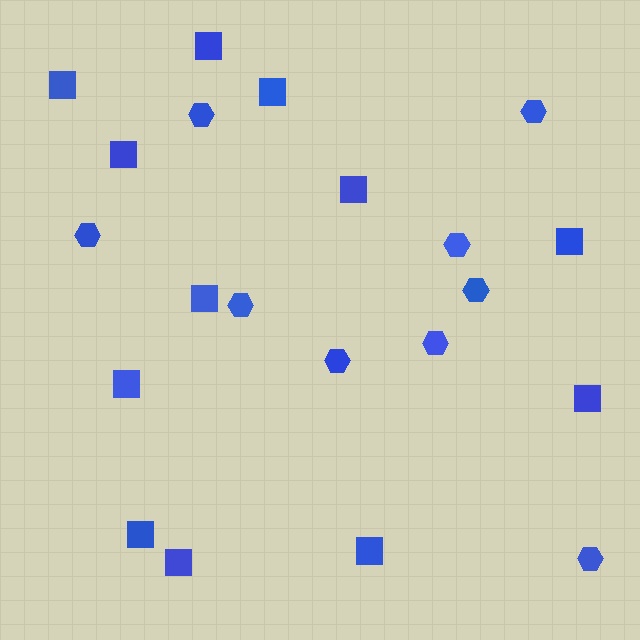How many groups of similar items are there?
There are 2 groups: one group of hexagons (9) and one group of squares (12).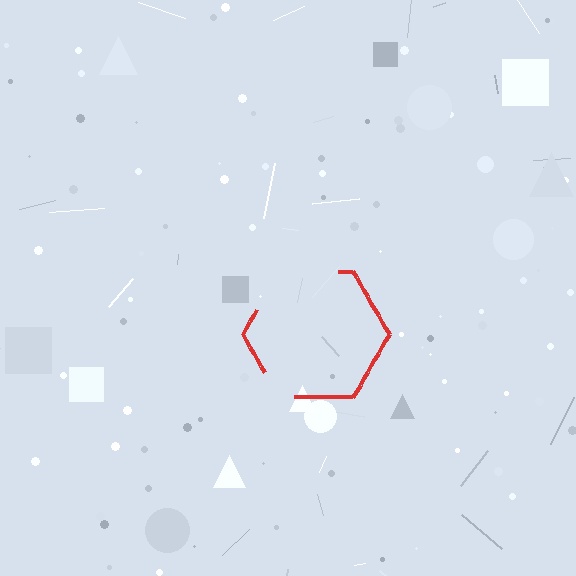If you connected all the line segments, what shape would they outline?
They would outline a hexagon.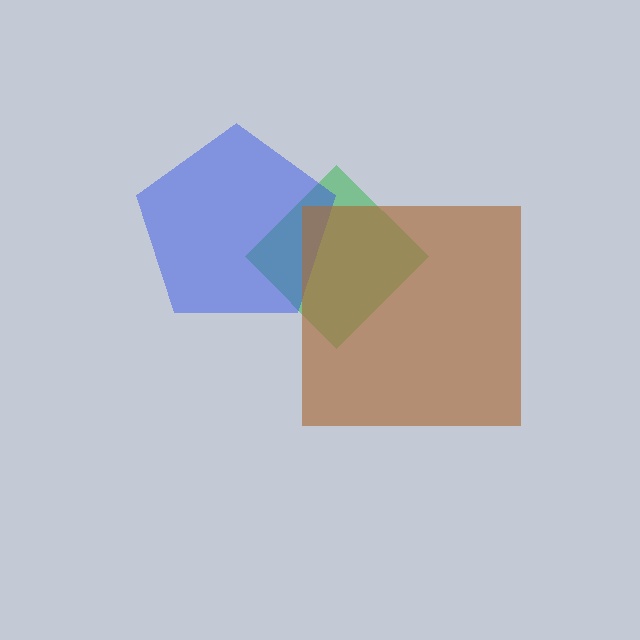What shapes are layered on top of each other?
The layered shapes are: a green diamond, a blue pentagon, a brown square.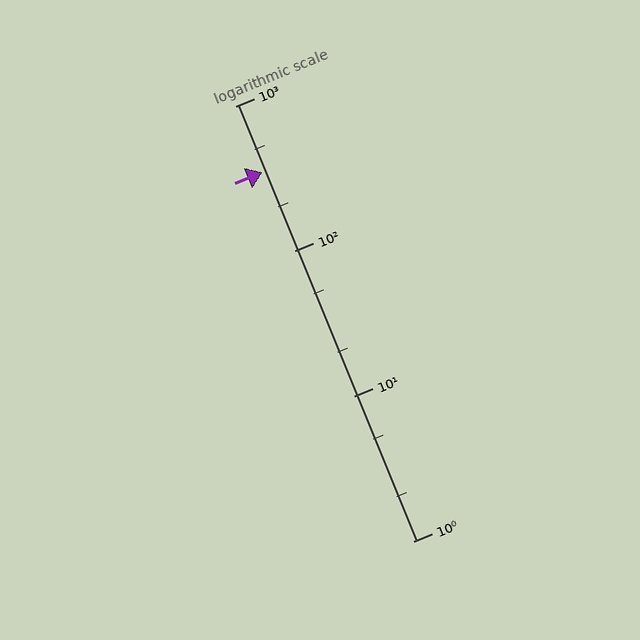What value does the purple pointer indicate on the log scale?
The pointer indicates approximately 350.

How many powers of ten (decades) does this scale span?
The scale spans 3 decades, from 1 to 1000.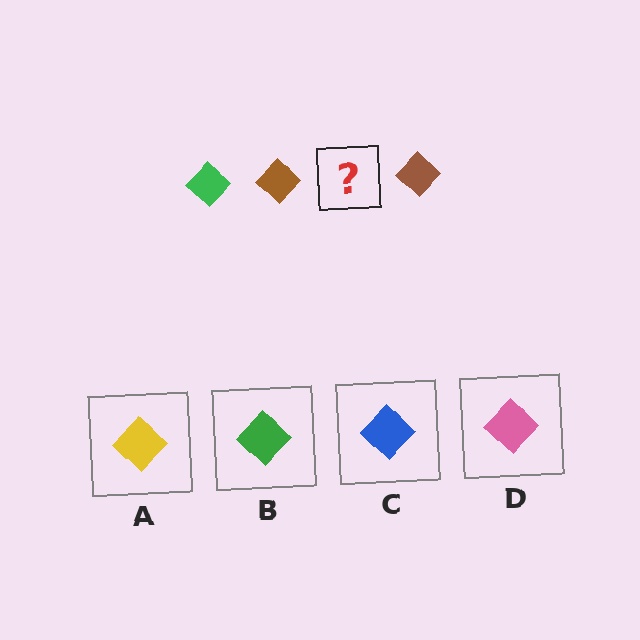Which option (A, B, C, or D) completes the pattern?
B.